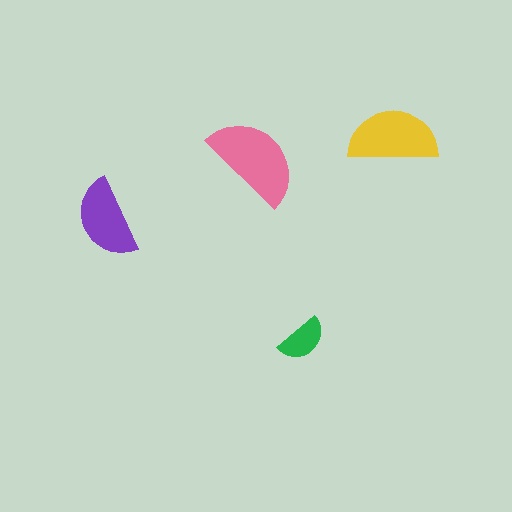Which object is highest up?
The yellow semicircle is topmost.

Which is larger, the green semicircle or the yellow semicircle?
The yellow one.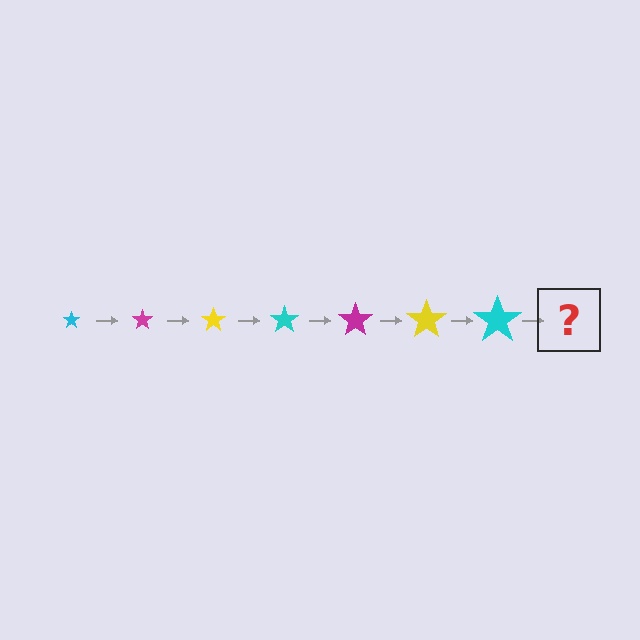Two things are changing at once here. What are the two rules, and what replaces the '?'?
The two rules are that the star grows larger each step and the color cycles through cyan, magenta, and yellow. The '?' should be a magenta star, larger than the previous one.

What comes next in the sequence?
The next element should be a magenta star, larger than the previous one.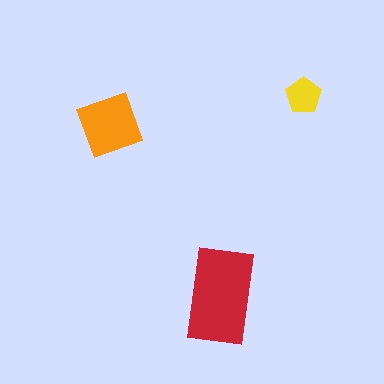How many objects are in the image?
There are 3 objects in the image.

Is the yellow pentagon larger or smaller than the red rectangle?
Smaller.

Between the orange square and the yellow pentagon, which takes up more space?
The orange square.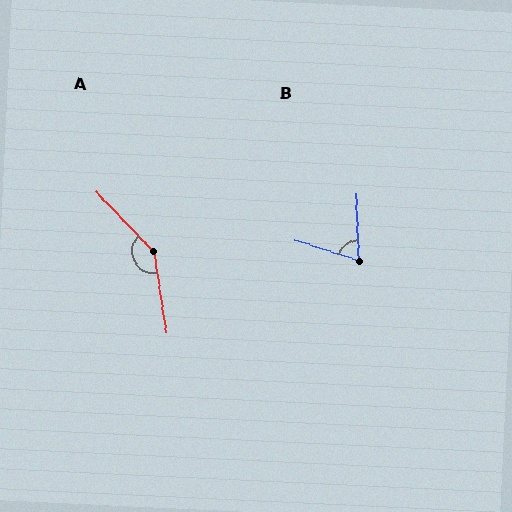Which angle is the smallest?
B, at approximately 70 degrees.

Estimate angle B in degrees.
Approximately 70 degrees.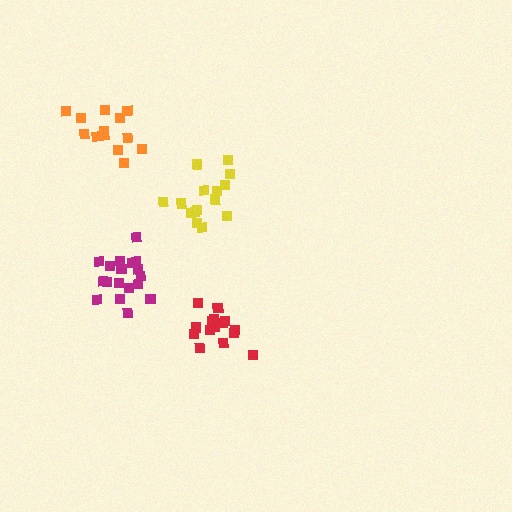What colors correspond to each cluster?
The clusters are colored: yellow, red, orange, magenta.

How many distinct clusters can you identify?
There are 4 distinct clusters.